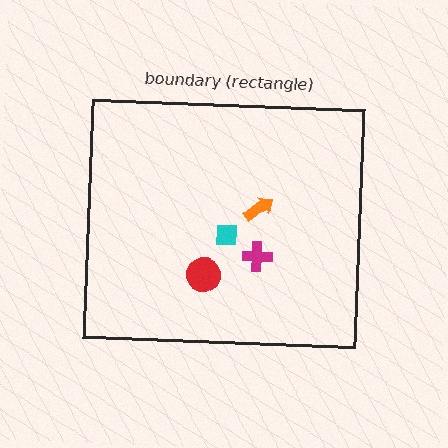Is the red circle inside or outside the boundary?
Inside.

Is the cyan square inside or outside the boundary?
Inside.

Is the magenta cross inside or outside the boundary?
Inside.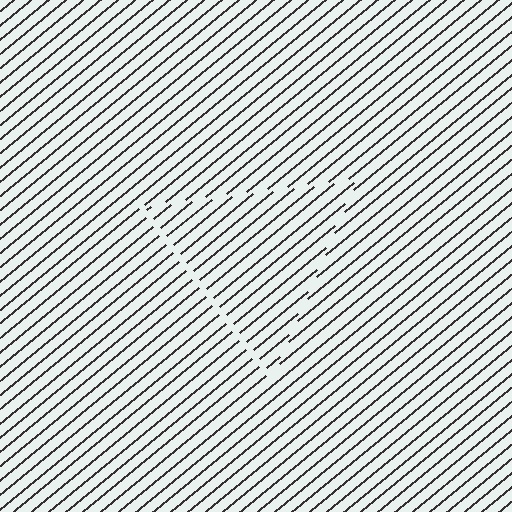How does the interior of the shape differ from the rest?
The interior of the shape contains the same grating, shifted by half a period — the contour is defined by the phase discontinuity where line-ends from the inner and outer gratings abut.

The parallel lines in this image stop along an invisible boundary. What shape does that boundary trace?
An illusory triangle. The interior of the shape contains the same grating, shifted by half a period — the contour is defined by the phase discontinuity where line-ends from the inner and outer gratings abut.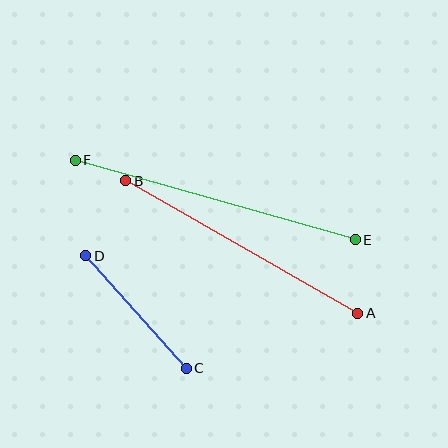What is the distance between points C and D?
The distance is approximately 151 pixels.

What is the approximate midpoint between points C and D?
The midpoint is at approximately (136, 312) pixels.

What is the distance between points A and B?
The distance is approximately 267 pixels.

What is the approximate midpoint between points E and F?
The midpoint is at approximately (215, 200) pixels.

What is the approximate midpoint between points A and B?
The midpoint is at approximately (242, 247) pixels.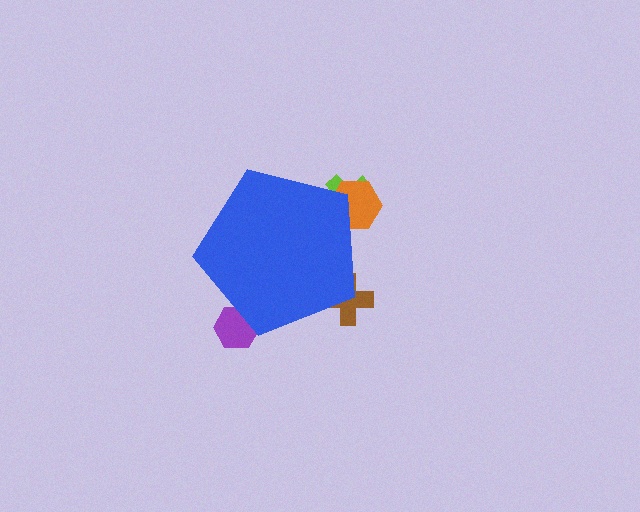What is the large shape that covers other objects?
A blue pentagon.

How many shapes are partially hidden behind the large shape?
4 shapes are partially hidden.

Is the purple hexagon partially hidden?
Yes, the purple hexagon is partially hidden behind the blue pentagon.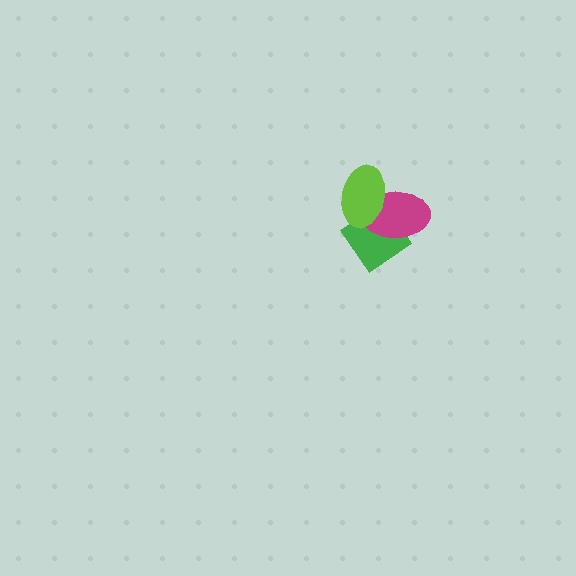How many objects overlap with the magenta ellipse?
2 objects overlap with the magenta ellipse.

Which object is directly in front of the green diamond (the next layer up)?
The magenta ellipse is directly in front of the green diamond.